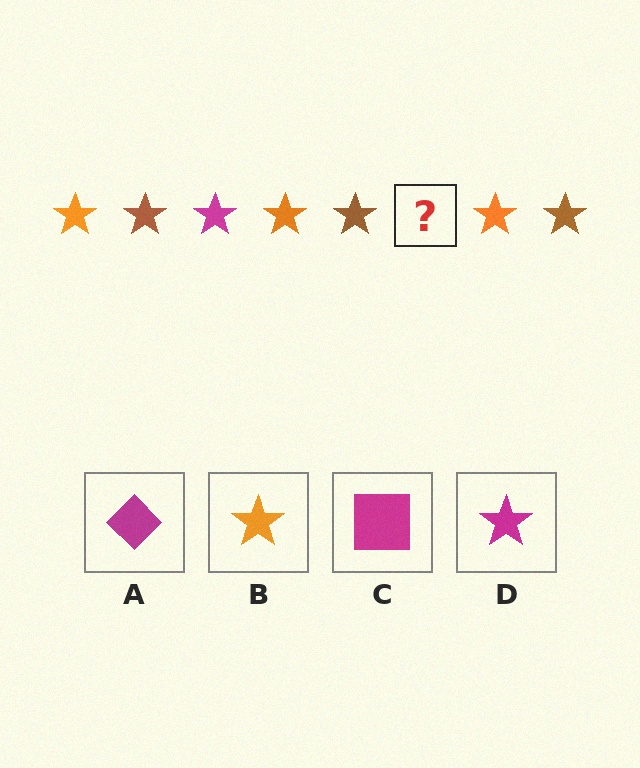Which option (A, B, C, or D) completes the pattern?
D.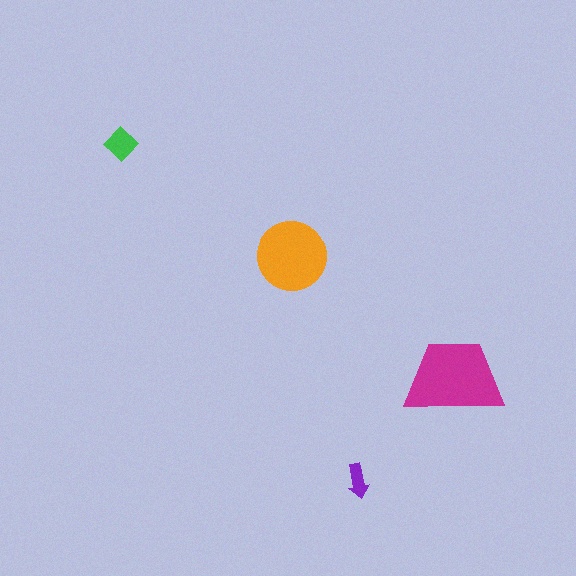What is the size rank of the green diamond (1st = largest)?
3rd.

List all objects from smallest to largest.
The purple arrow, the green diamond, the orange circle, the magenta trapezoid.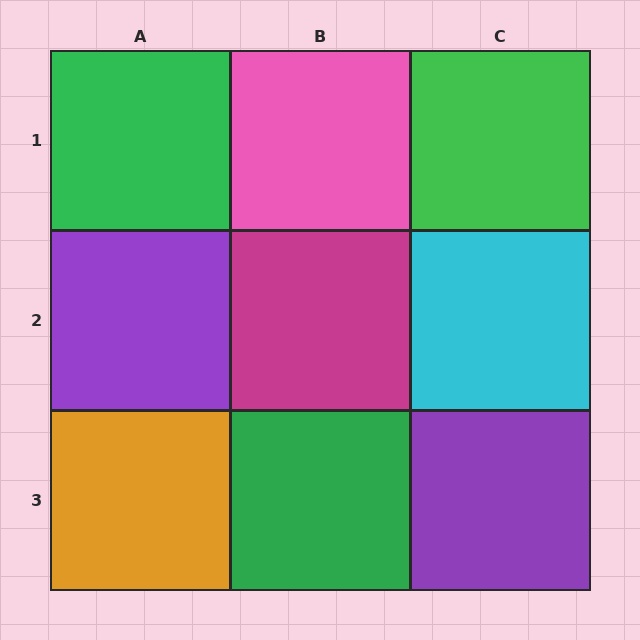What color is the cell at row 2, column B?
Magenta.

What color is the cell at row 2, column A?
Purple.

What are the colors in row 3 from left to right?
Orange, green, purple.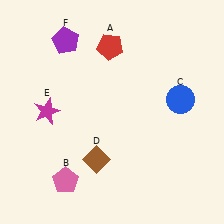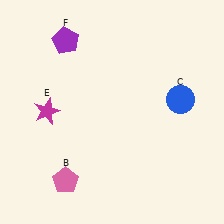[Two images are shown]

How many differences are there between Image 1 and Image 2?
There are 2 differences between the two images.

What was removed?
The brown diamond (D), the red pentagon (A) were removed in Image 2.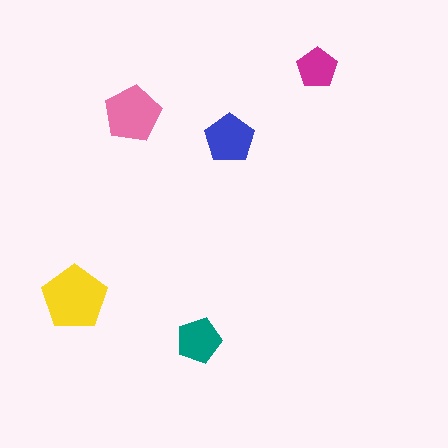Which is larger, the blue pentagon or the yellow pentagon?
The yellow one.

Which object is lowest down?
The teal pentagon is bottommost.